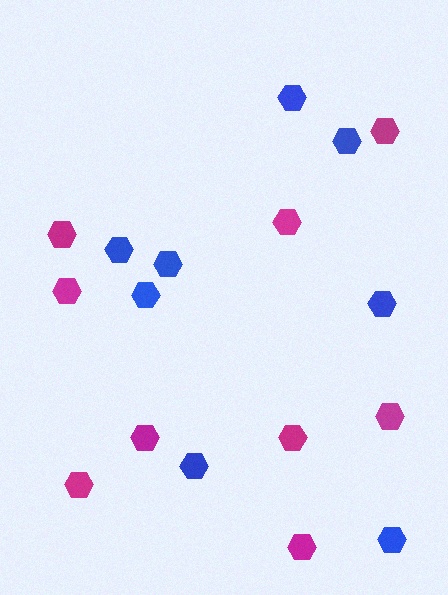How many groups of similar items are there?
There are 2 groups: one group of blue hexagons (8) and one group of magenta hexagons (9).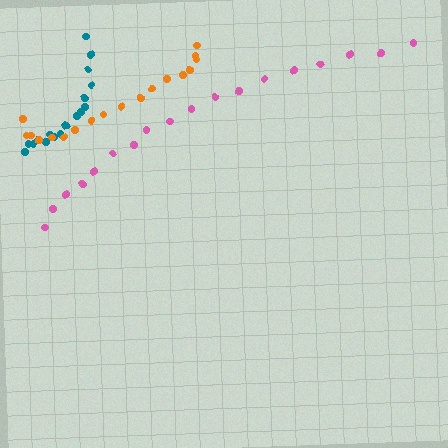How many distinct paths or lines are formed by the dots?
There are 3 distinct paths.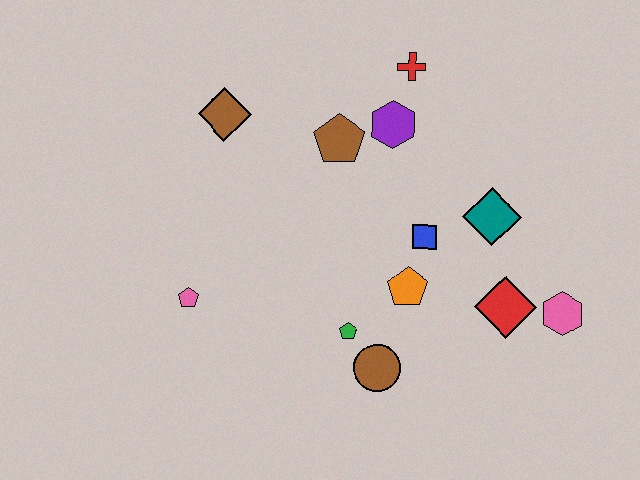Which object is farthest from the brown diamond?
The pink hexagon is farthest from the brown diamond.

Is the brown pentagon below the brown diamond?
Yes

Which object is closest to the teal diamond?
The blue square is closest to the teal diamond.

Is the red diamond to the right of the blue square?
Yes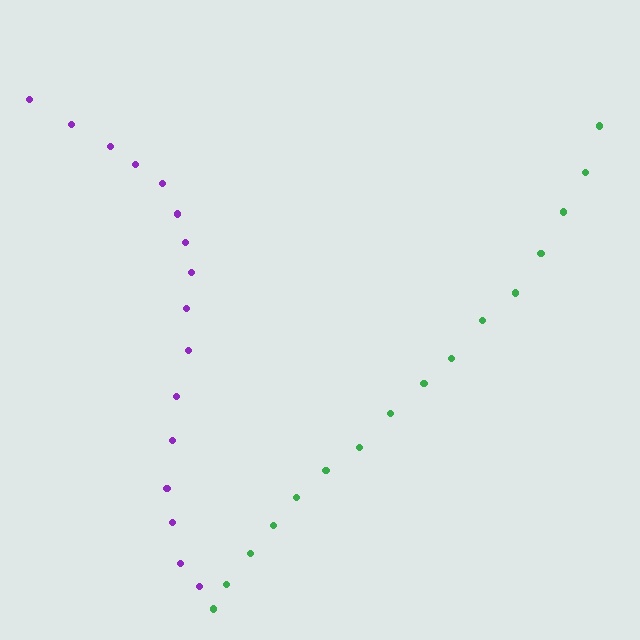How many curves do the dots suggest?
There are 2 distinct paths.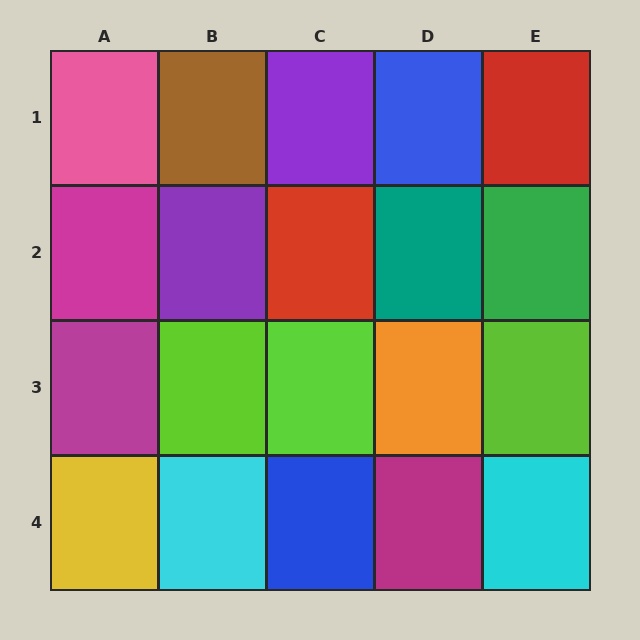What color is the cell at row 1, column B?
Brown.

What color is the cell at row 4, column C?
Blue.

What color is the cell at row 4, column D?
Magenta.